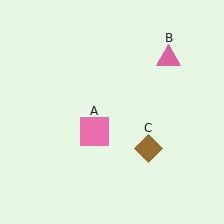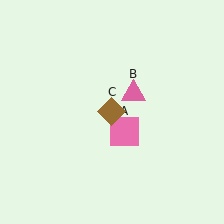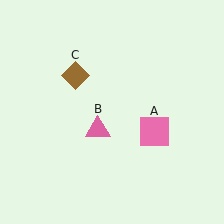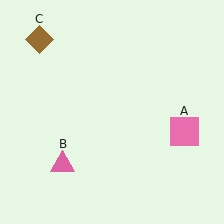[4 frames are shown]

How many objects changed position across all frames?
3 objects changed position: pink square (object A), pink triangle (object B), brown diamond (object C).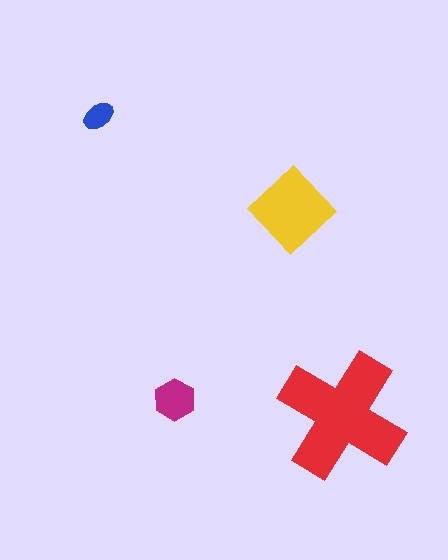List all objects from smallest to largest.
The blue ellipse, the magenta hexagon, the yellow diamond, the red cross.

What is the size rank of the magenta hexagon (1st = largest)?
3rd.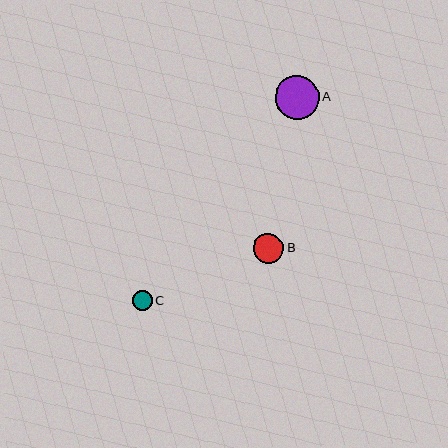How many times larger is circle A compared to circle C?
Circle A is approximately 2.2 times the size of circle C.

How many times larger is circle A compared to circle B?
Circle A is approximately 1.4 times the size of circle B.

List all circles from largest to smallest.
From largest to smallest: A, B, C.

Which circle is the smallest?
Circle C is the smallest with a size of approximately 20 pixels.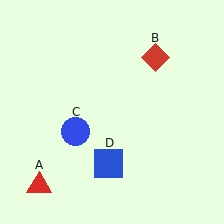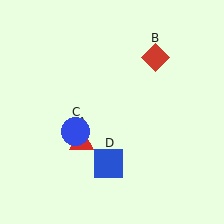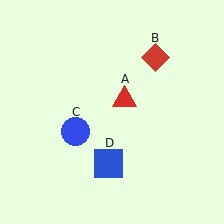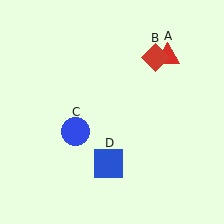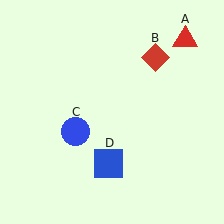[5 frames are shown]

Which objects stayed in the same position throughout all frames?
Red diamond (object B) and blue circle (object C) and blue square (object D) remained stationary.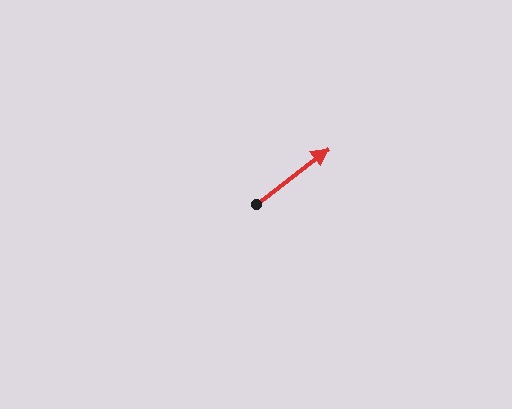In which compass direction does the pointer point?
Northeast.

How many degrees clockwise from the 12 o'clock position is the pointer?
Approximately 52 degrees.